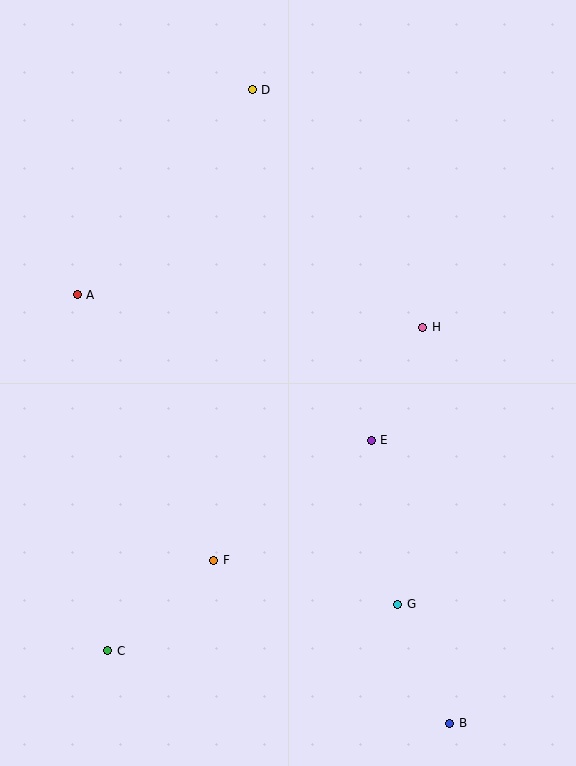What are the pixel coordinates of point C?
Point C is at (108, 651).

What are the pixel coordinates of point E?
Point E is at (371, 440).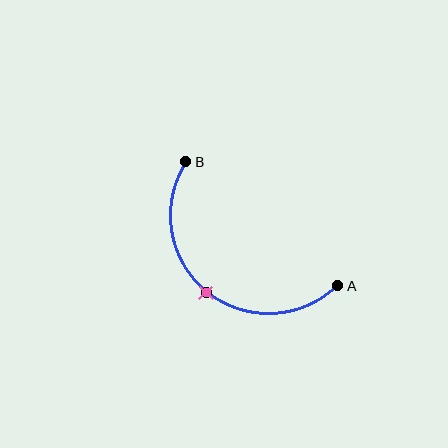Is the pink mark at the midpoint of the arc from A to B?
Yes. The pink mark lies on the arc at equal arc-length from both A and B — it is the arc midpoint.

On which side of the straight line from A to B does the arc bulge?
The arc bulges below and to the left of the straight line connecting A and B.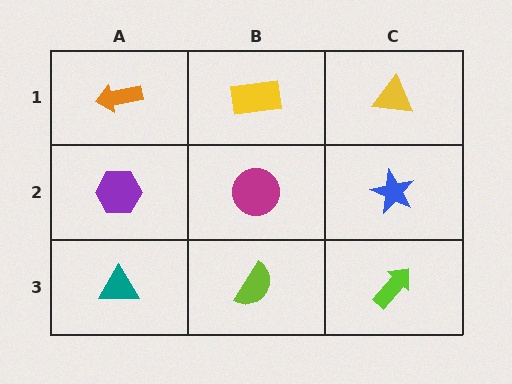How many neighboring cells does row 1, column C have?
2.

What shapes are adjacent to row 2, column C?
A yellow triangle (row 1, column C), a lime arrow (row 3, column C), a magenta circle (row 2, column B).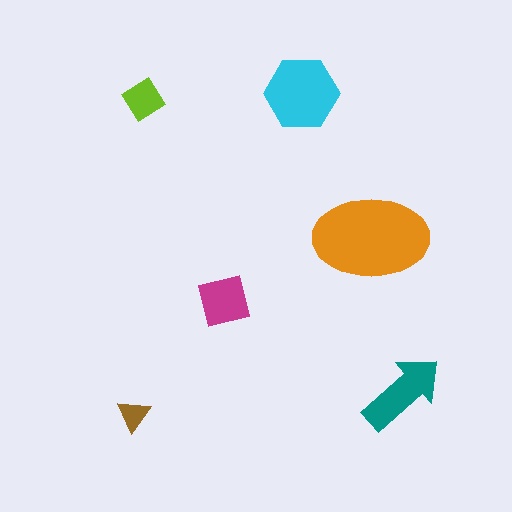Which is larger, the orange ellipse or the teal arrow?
The orange ellipse.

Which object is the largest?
The orange ellipse.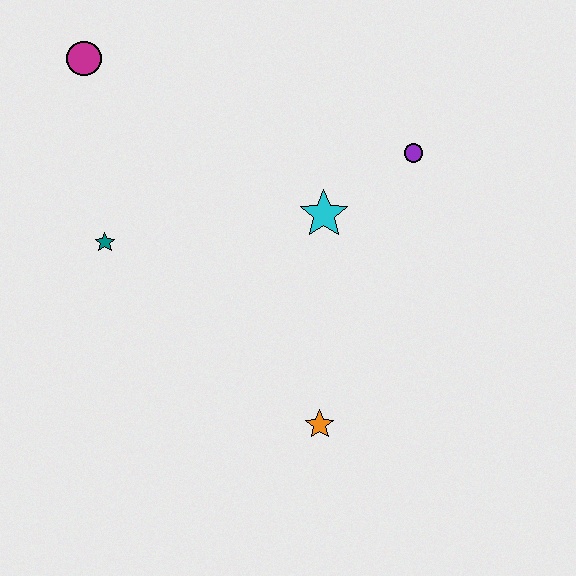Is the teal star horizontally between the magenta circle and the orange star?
Yes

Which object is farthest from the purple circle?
The magenta circle is farthest from the purple circle.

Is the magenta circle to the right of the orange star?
No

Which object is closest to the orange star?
The cyan star is closest to the orange star.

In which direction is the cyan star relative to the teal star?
The cyan star is to the right of the teal star.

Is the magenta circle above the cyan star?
Yes